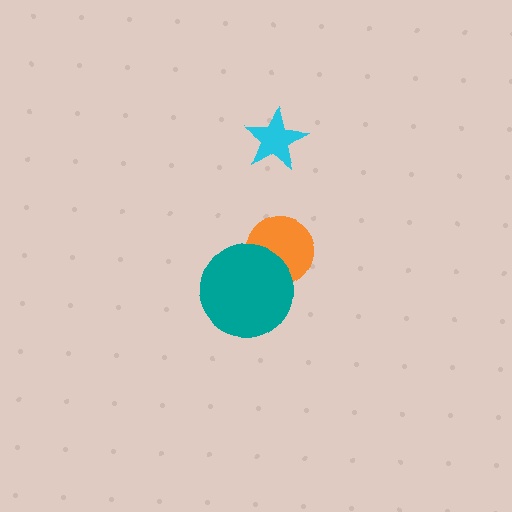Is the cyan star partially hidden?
No, no other shape covers it.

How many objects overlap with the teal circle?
1 object overlaps with the teal circle.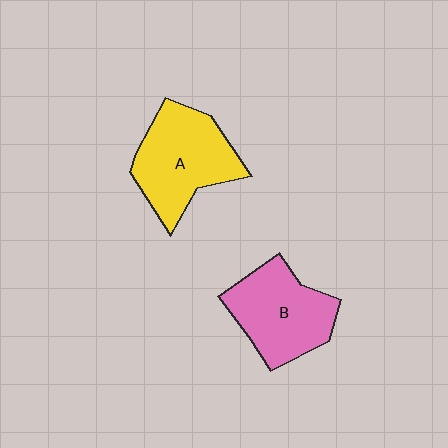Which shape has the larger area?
Shape A (yellow).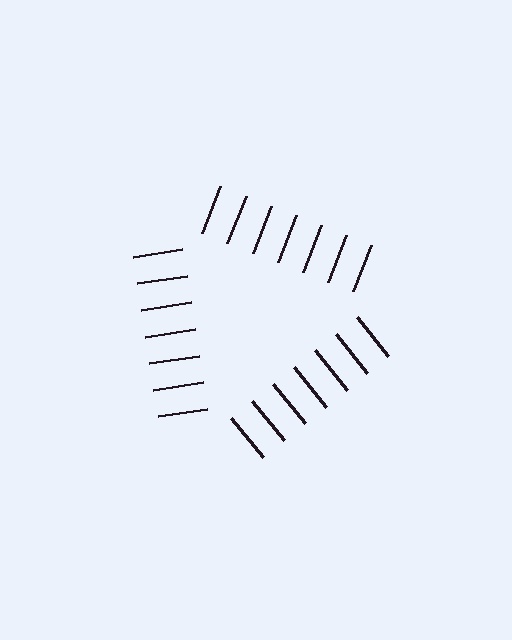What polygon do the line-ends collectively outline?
An illusory triangle — the line segments terminate on its edges but no continuous stroke is drawn.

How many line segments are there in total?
21 — 7 along each of the 3 edges.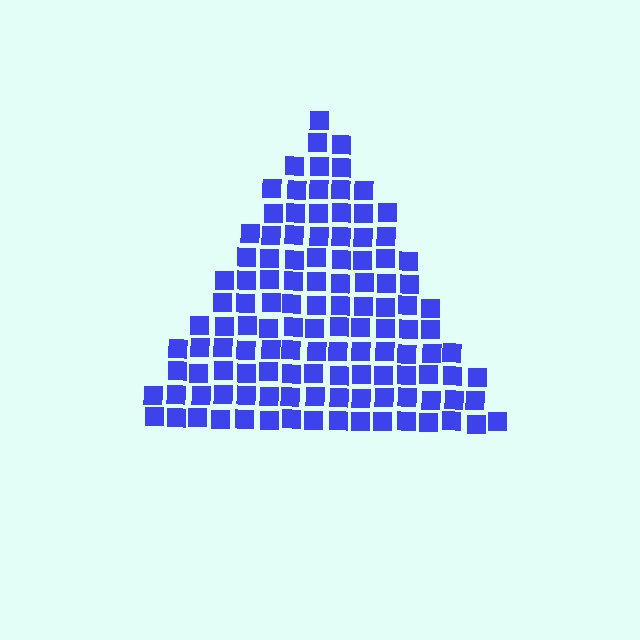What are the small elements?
The small elements are squares.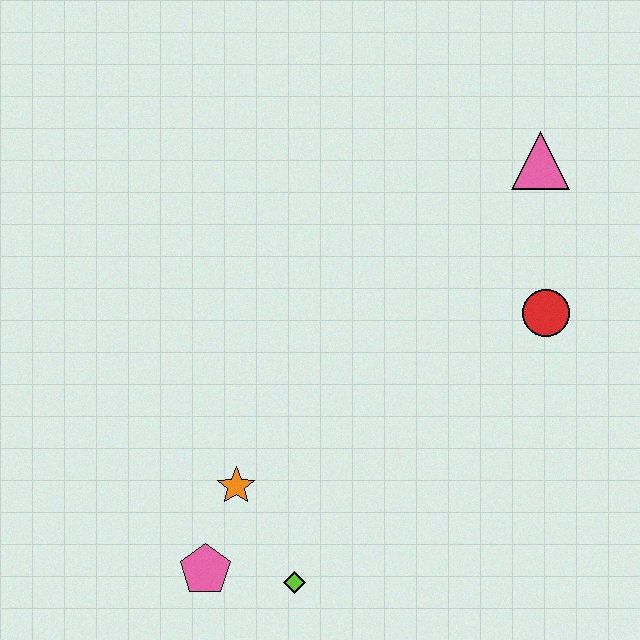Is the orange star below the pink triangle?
Yes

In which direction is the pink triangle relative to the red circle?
The pink triangle is above the red circle.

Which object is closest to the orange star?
The pink pentagon is closest to the orange star.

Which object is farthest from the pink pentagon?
The pink triangle is farthest from the pink pentagon.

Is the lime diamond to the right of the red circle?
No